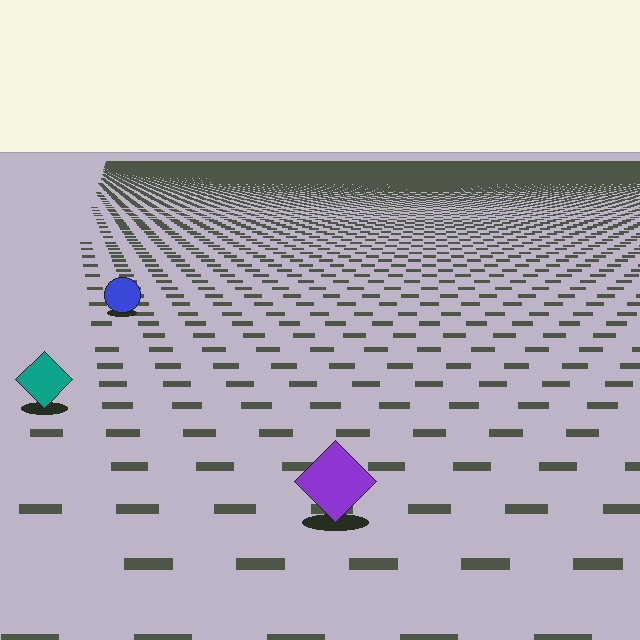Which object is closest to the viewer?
The purple diamond is closest. The texture marks near it are larger and more spread out.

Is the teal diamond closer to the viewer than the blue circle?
Yes. The teal diamond is closer — you can tell from the texture gradient: the ground texture is coarser near it.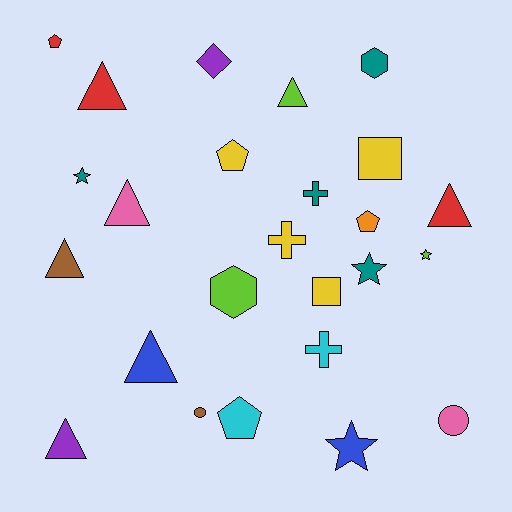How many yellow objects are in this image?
There are 4 yellow objects.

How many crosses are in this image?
There are 3 crosses.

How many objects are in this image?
There are 25 objects.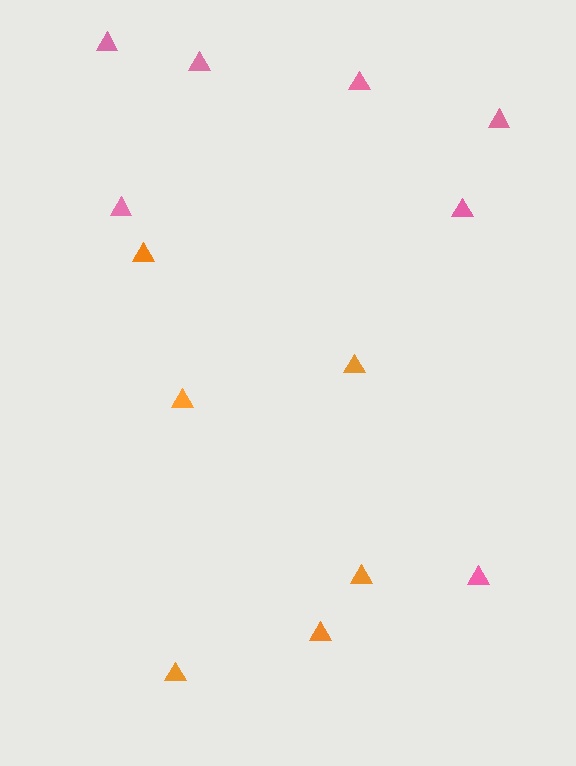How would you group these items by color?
There are 2 groups: one group of orange triangles (6) and one group of pink triangles (7).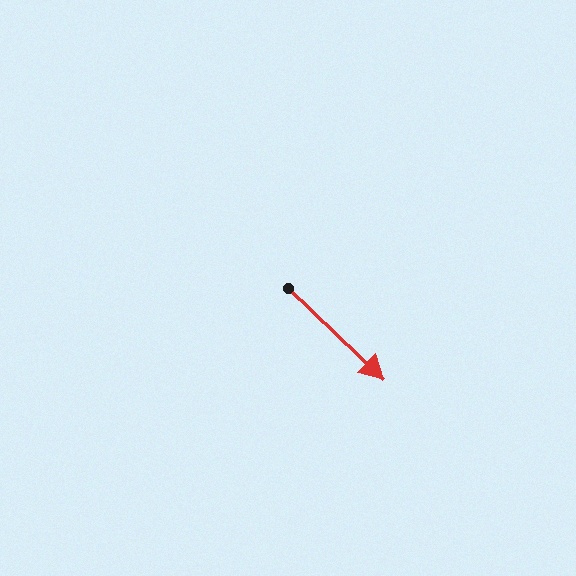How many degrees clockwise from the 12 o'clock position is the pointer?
Approximately 134 degrees.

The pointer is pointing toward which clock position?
Roughly 4 o'clock.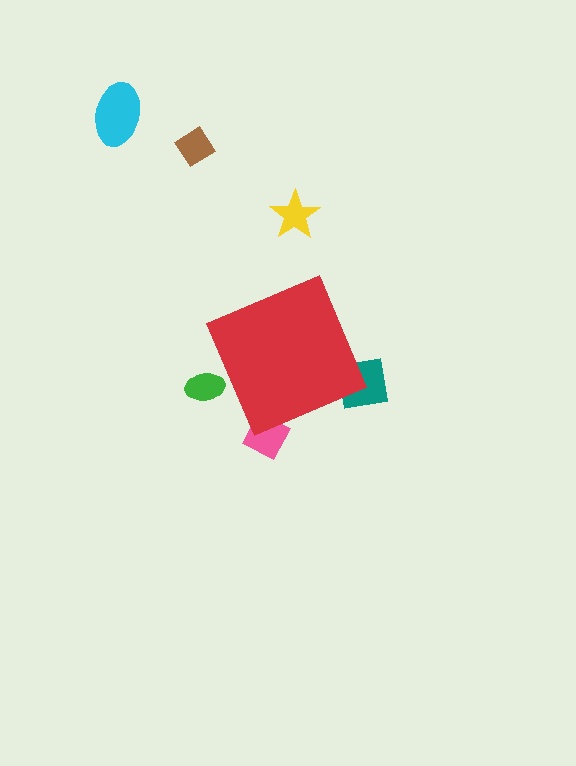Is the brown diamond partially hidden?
No, the brown diamond is fully visible.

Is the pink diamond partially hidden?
Yes, the pink diamond is partially hidden behind the red diamond.